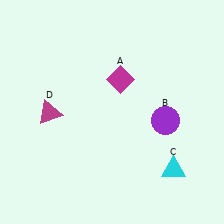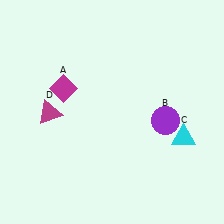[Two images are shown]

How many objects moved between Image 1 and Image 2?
2 objects moved between the two images.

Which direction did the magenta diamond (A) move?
The magenta diamond (A) moved left.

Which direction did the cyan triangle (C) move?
The cyan triangle (C) moved up.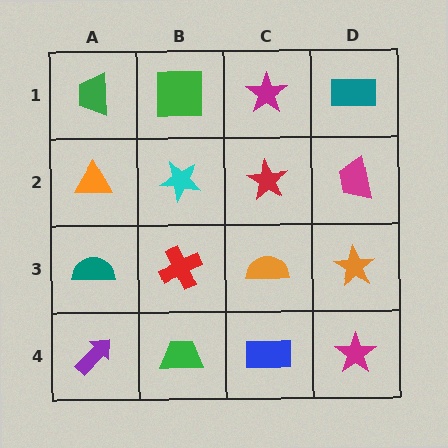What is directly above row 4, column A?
A teal semicircle.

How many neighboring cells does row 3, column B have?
4.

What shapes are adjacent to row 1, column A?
An orange triangle (row 2, column A), a green square (row 1, column B).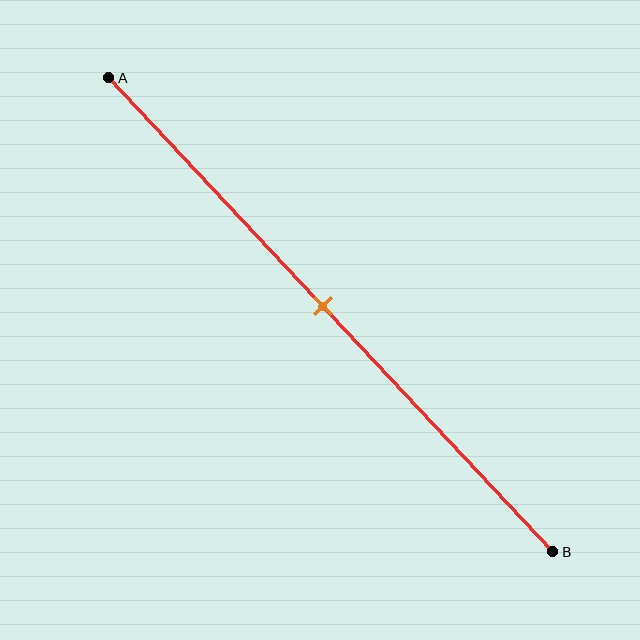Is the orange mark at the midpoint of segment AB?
Yes, the mark is approximately at the midpoint.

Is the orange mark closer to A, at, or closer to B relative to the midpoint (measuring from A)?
The orange mark is approximately at the midpoint of segment AB.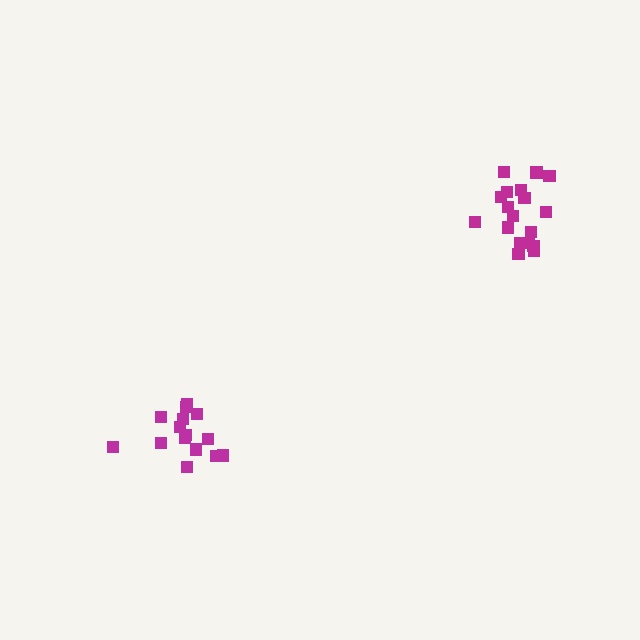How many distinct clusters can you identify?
There are 2 distinct clusters.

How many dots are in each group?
Group 1: 18 dots, Group 2: 15 dots (33 total).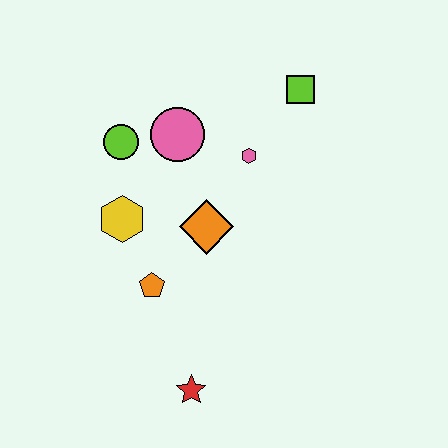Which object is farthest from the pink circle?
The red star is farthest from the pink circle.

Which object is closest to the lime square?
The pink hexagon is closest to the lime square.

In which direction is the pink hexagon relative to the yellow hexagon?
The pink hexagon is to the right of the yellow hexagon.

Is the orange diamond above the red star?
Yes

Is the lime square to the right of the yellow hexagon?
Yes